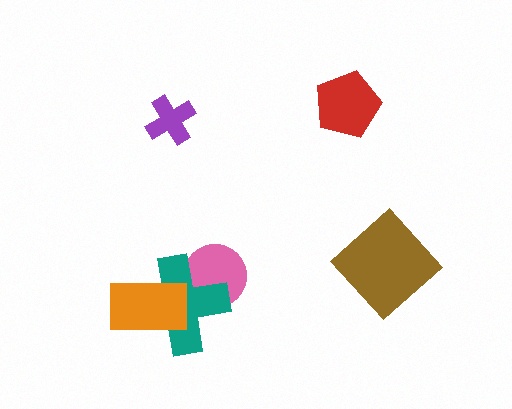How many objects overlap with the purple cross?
0 objects overlap with the purple cross.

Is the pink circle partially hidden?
Yes, it is partially covered by another shape.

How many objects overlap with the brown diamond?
0 objects overlap with the brown diamond.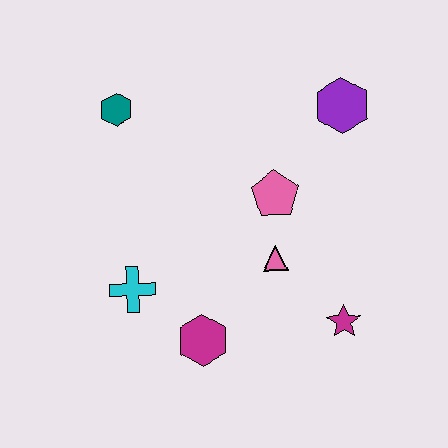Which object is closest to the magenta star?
The pink triangle is closest to the magenta star.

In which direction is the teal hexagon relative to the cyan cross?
The teal hexagon is above the cyan cross.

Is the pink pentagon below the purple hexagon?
Yes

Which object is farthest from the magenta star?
The teal hexagon is farthest from the magenta star.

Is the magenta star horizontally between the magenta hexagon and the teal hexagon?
No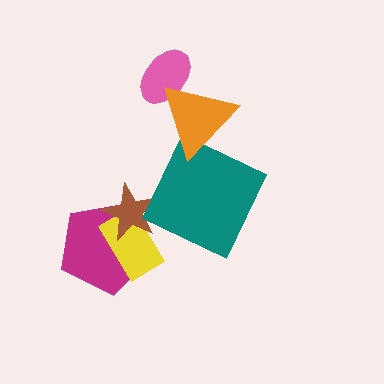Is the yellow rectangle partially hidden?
Yes, it is partially covered by another shape.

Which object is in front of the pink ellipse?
The orange triangle is in front of the pink ellipse.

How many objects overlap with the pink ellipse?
1 object overlaps with the pink ellipse.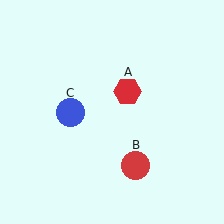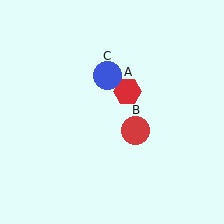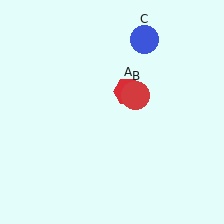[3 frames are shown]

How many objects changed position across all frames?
2 objects changed position: red circle (object B), blue circle (object C).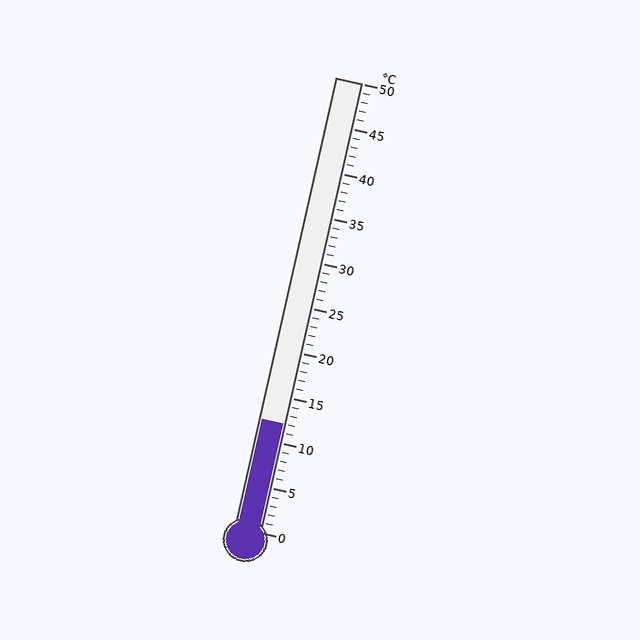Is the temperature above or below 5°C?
The temperature is above 5°C.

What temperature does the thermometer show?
The thermometer shows approximately 12°C.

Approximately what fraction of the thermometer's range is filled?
The thermometer is filled to approximately 25% of its range.